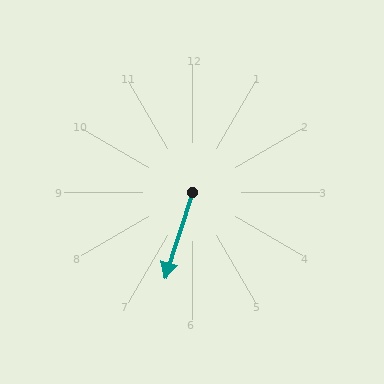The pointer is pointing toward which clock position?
Roughly 7 o'clock.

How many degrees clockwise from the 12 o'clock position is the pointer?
Approximately 198 degrees.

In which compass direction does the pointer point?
South.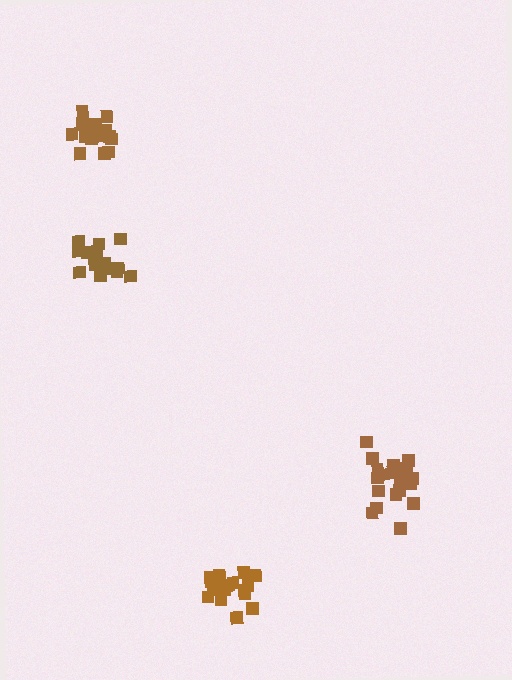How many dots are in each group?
Group 1: 16 dots, Group 2: 20 dots, Group 3: 20 dots, Group 4: 18 dots (74 total).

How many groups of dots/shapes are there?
There are 4 groups.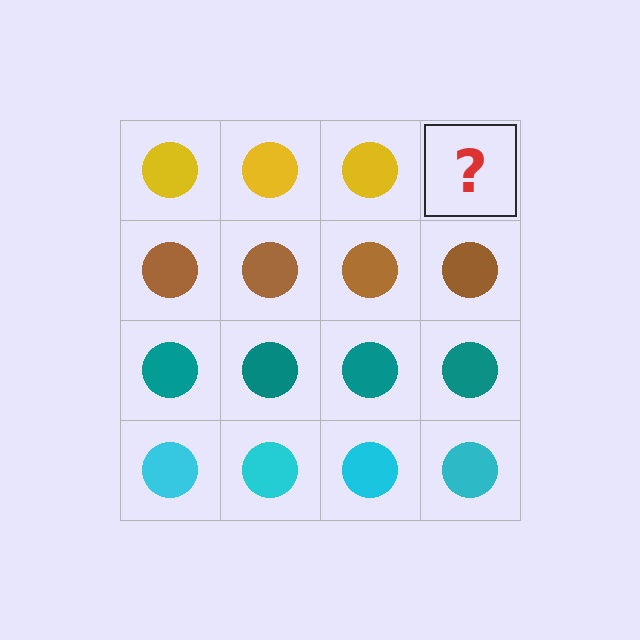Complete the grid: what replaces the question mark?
The question mark should be replaced with a yellow circle.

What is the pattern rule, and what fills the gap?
The rule is that each row has a consistent color. The gap should be filled with a yellow circle.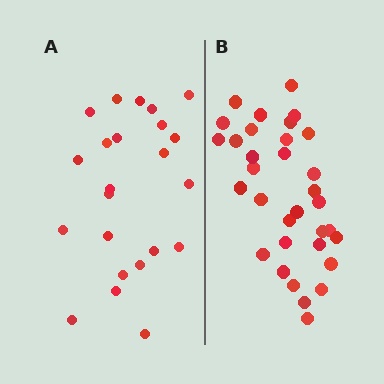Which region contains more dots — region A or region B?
Region B (the right region) has more dots.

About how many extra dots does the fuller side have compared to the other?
Region B has roughly 10 or so more dots than region A.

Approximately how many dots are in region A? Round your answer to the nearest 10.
About 20 dots. (The exact count is 23, which rounds to 20.)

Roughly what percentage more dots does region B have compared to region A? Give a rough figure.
About 45% more.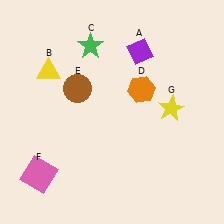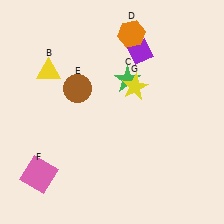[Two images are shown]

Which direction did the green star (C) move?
The green star (C) moved right.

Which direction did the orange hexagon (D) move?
The orange hexagon (D) moved up.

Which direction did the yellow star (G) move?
The yellow star (G) moved left.